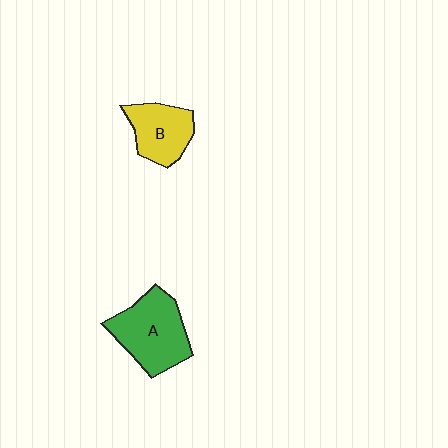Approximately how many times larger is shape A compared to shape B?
Approximately 1.4 times.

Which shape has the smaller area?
Shape B (yellow).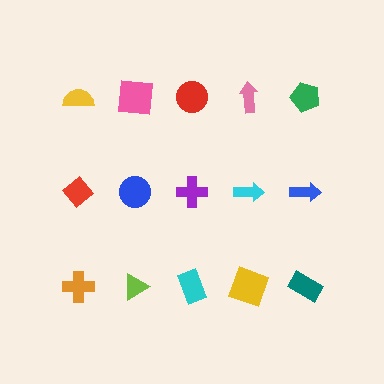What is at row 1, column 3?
A red circle.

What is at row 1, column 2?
A pink square.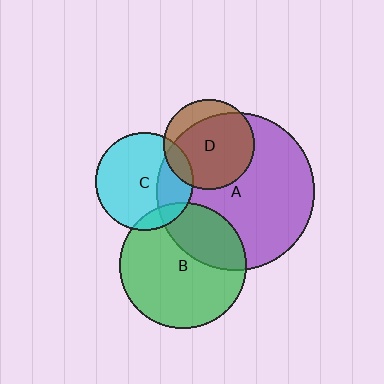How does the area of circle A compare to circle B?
Approximately 1.6 times.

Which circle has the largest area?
Circle A (purple).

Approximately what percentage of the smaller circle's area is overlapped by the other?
Approximately 10%.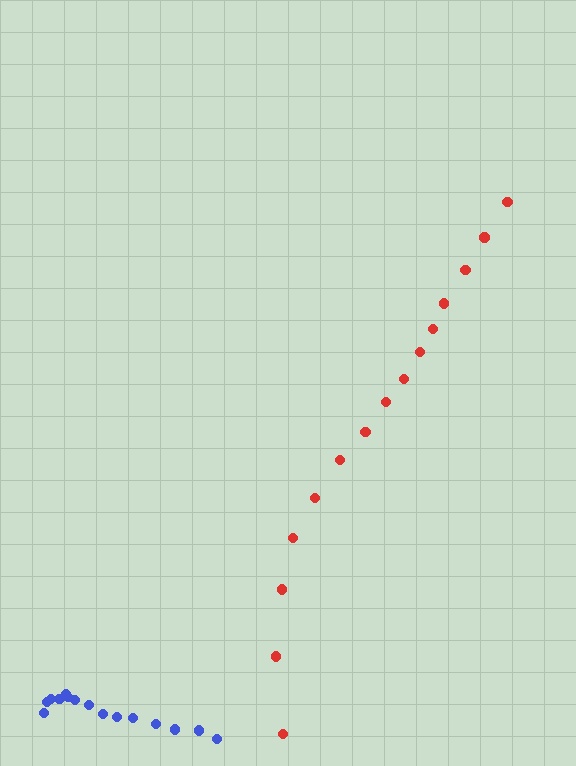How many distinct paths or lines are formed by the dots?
There are 2 distinct paths.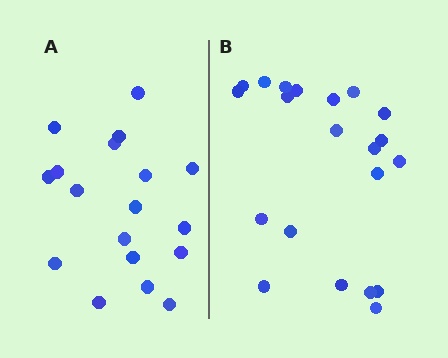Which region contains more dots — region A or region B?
Region B (the right region) has more dots.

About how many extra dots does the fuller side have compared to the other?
Region B has just a few more — roughly 2 or 3 more dots than region A.